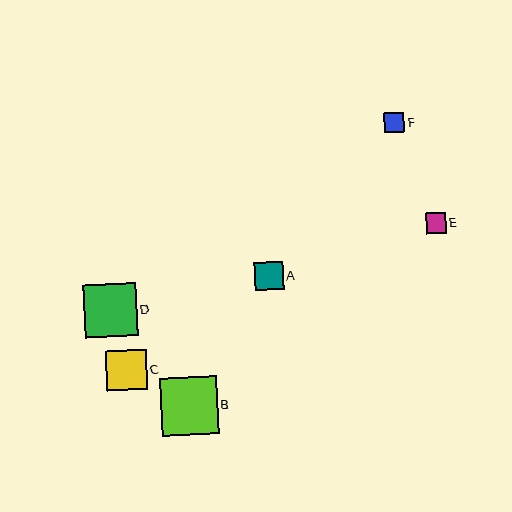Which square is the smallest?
Square F is the smallest with a size of approximately 20 pixels.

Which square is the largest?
Square B is the largest with a size of approximately 57 pixels.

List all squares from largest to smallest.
From largest to smallest: B, D, C, A, E, F.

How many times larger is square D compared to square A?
Square D is approximately 1.8 times the size of square A.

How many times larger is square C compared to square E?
Square C is approximately 2.0 times the size of square E.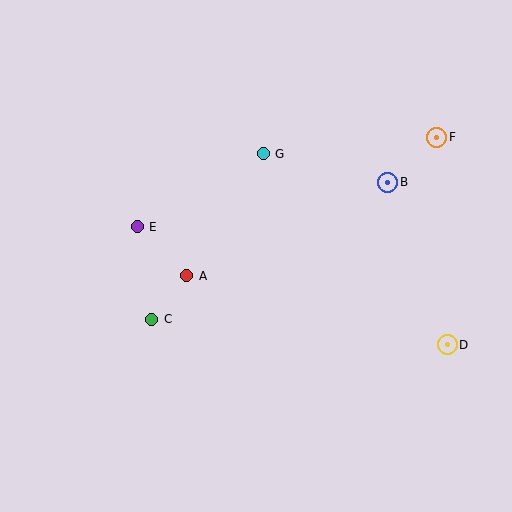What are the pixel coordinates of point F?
Point F is at (437, 137).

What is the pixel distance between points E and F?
The distance between E and F is 313 pixels.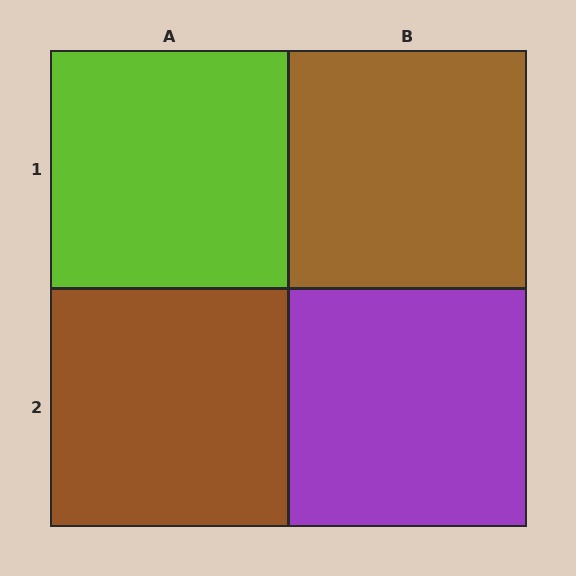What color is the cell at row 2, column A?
Brown.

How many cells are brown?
2 cells are brown.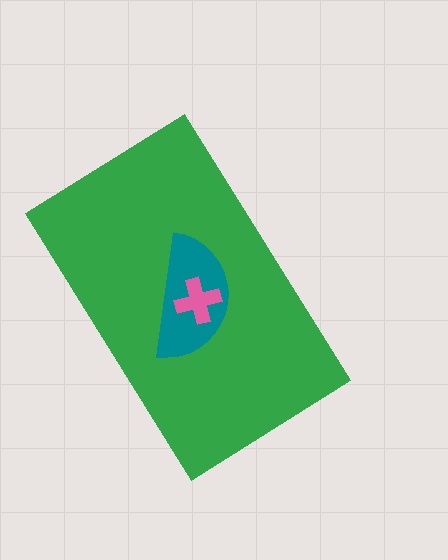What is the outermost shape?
The green rectangle.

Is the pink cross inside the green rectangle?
Yes.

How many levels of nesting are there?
3.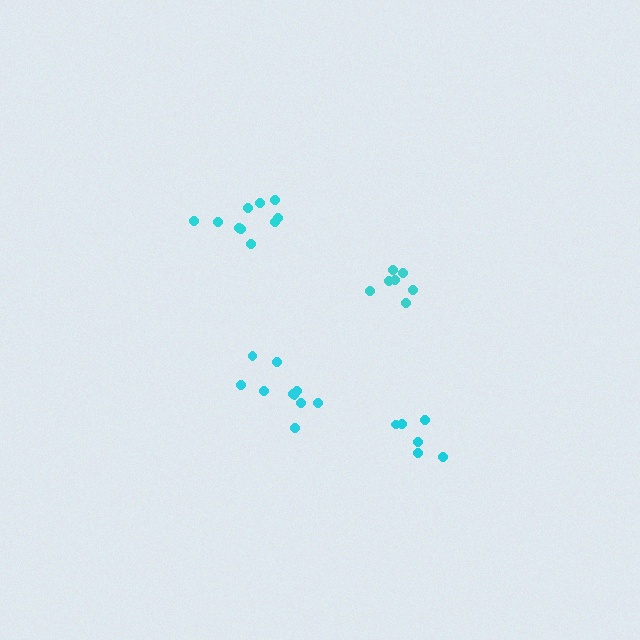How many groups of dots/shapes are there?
There are 4 groups.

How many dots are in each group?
Group 1: 6 dots, Group 2: 10 dots, Group 3: 7 dots, Group 4: 10 dots (33 total).